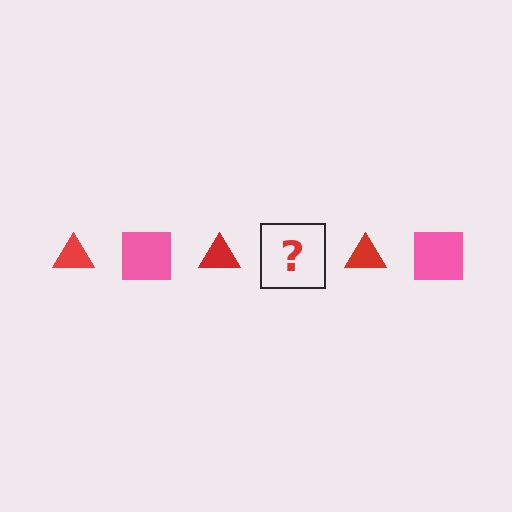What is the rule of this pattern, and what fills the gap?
The rule is that the pattern alternates between red triangle and pink square. The gap should be filled with a pink square.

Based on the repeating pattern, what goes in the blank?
The blank should be a pink square.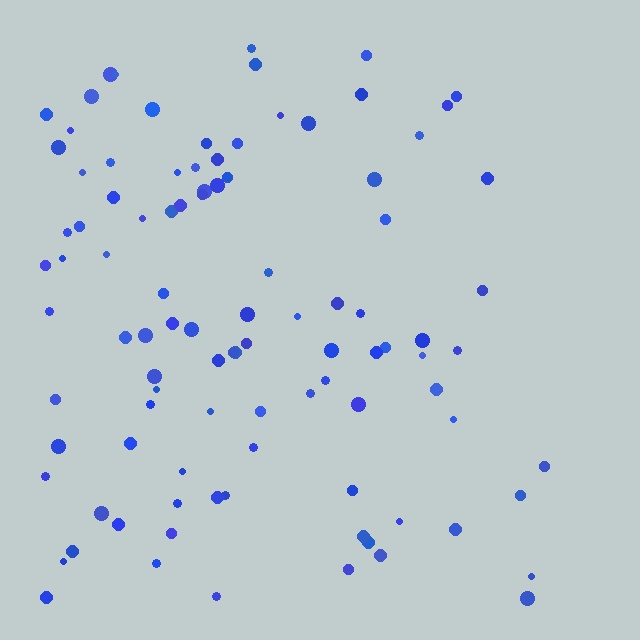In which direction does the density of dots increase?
From right to left, with the left side densest.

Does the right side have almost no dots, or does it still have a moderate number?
Still a moderate number, just noticeably fewer than the left.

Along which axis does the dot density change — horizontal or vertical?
Horizontal.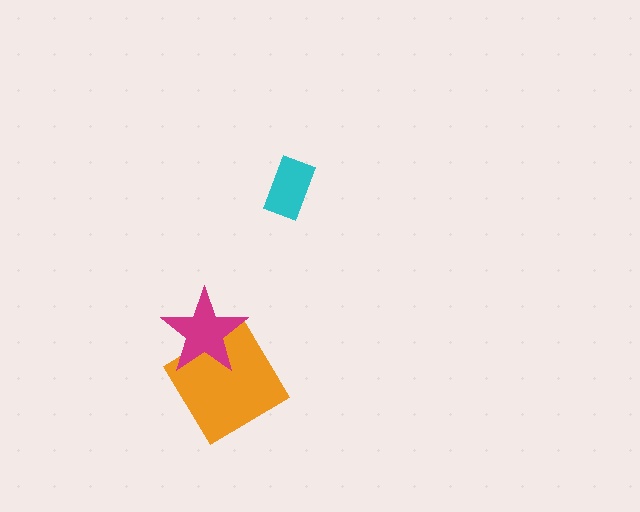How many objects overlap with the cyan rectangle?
0 objects overlap with the cyan rectangle.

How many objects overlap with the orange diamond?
1 object overlaps with the orange diamond.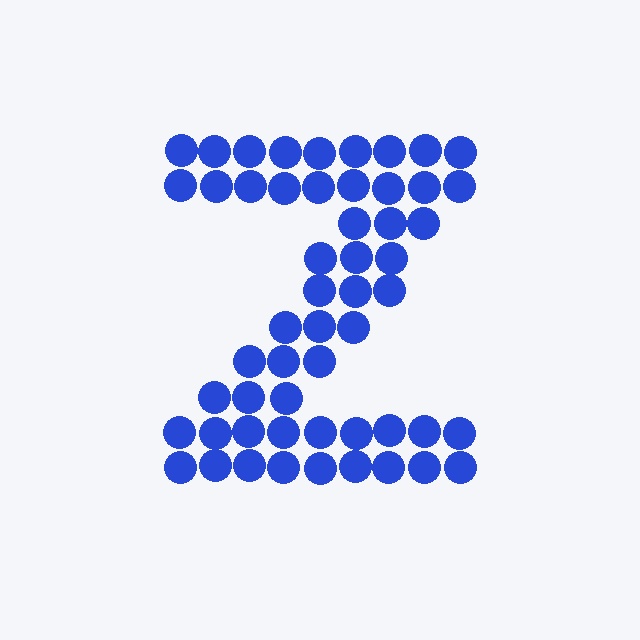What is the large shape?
The large shape is the letter Z.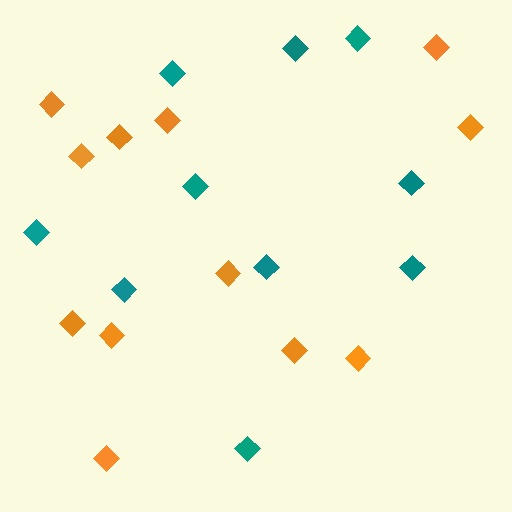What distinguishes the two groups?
There are 2 groups: one group of teal diamonds (10) and one group of orange diamonds (12).